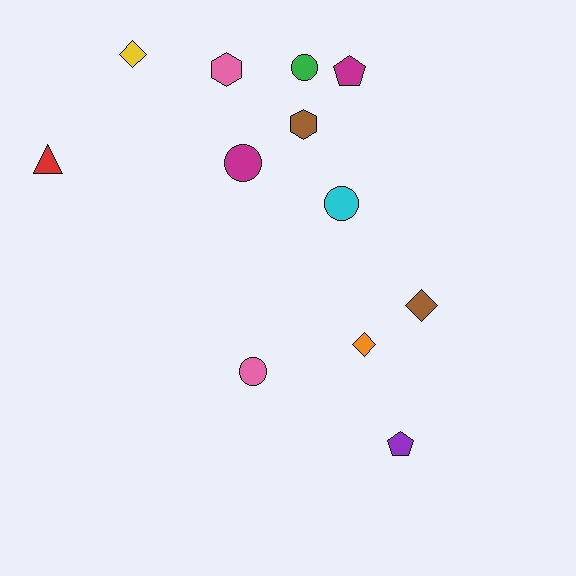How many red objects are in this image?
There is 1 red object.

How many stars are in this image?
There are no stars.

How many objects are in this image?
There are 12 objects.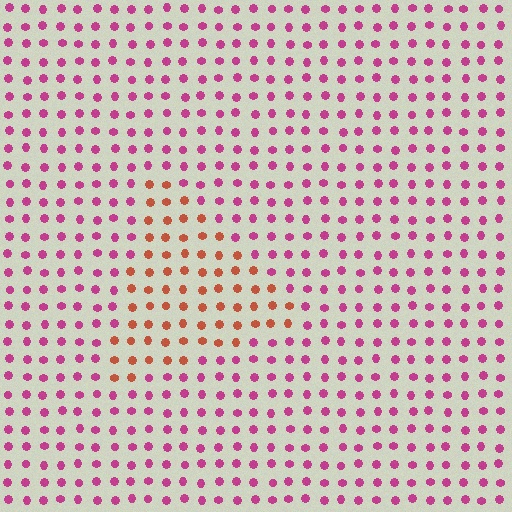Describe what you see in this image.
The image is filled with small magenta elements in a uniform arrangement. A triangle-shaped region is visible where the elements are tinted to a slightly different hue, forming a subtle color boundary.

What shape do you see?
I see a triangle.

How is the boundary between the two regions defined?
The boundary is defined purely by a slight shift in hue (about 47 degrees). Spacing, size, and orientation are identical on both sides.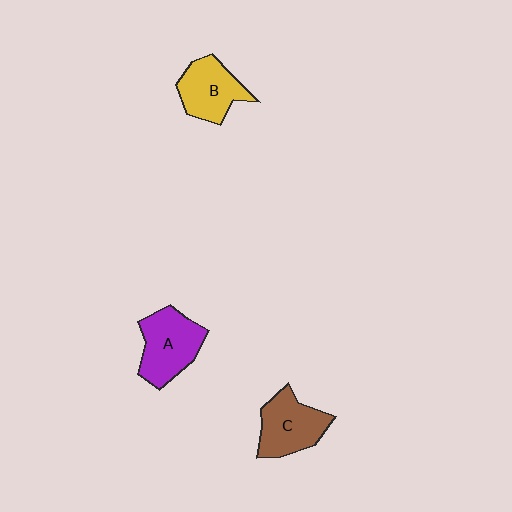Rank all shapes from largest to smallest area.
From largest to smallest: A (purple), C (brown), B (yellow).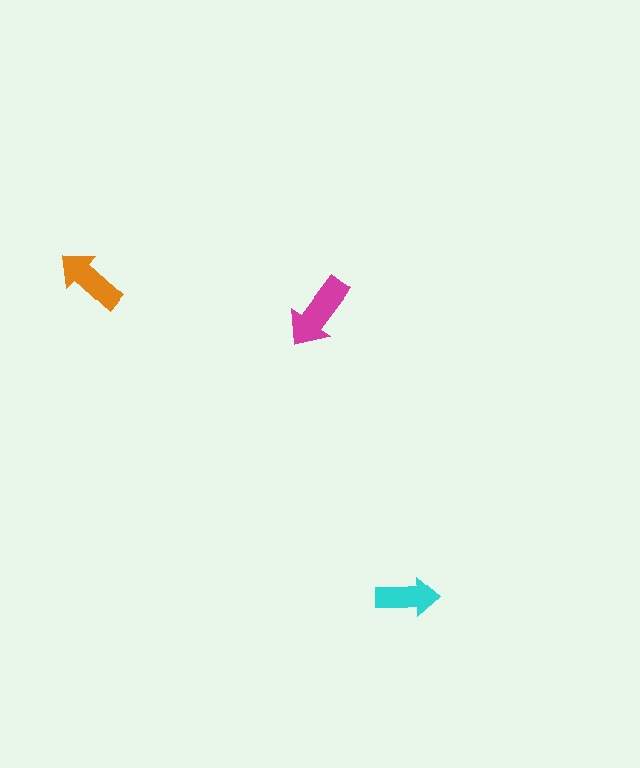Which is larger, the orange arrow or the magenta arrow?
The magenta one.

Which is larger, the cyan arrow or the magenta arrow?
The magenta one.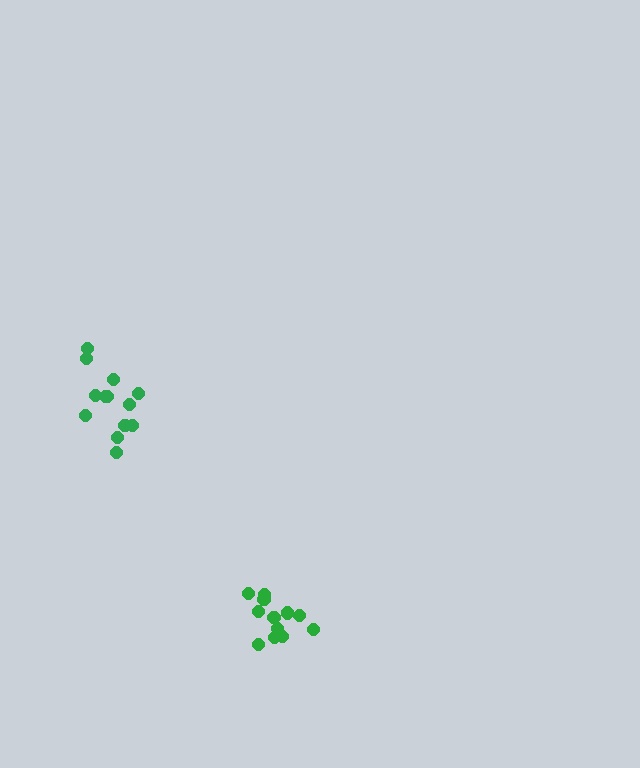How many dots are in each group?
Group 1: 12 dots, Group 2: 13 dots (25 total).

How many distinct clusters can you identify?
There are 2 distinct clusters.